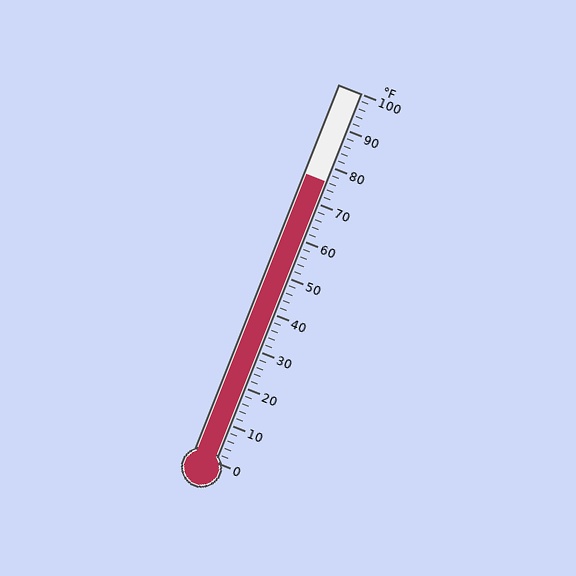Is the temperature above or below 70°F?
The temperature is above 70°F.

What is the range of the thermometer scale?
The thermometer scale ranges from 0°F to 100°F.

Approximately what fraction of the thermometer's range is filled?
The thermometer is filled to approximately 75% of its range.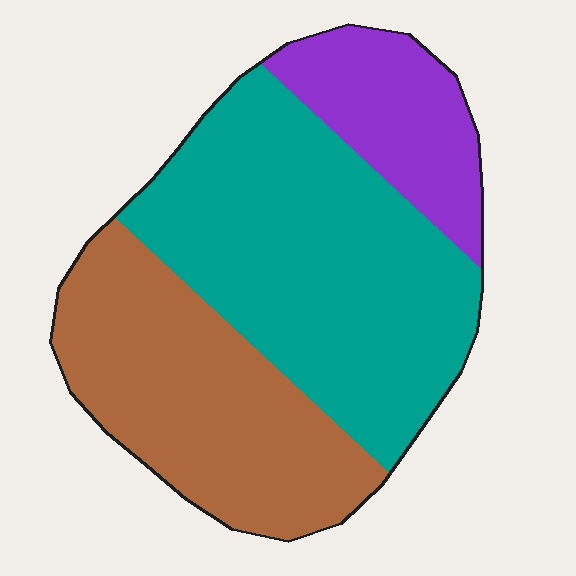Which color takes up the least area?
Purple, at roughly 15%.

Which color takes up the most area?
Teal, at roughly 50%.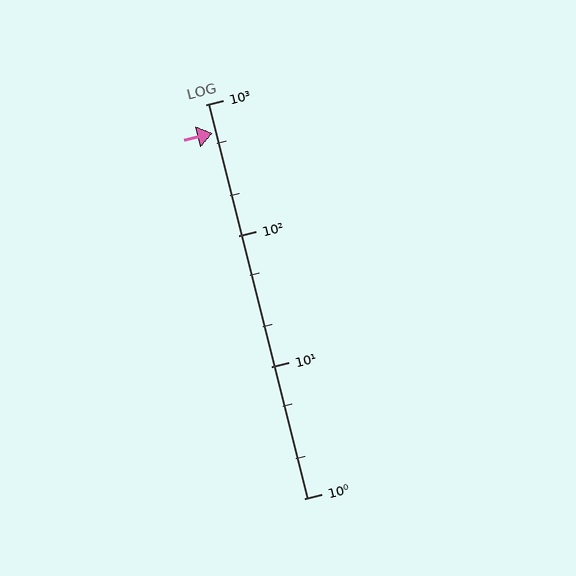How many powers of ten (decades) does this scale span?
The scale spans 3 decades, from 1 to 1000.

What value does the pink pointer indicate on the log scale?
The pointer indicates approximately 610.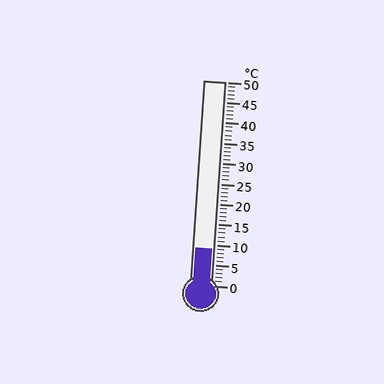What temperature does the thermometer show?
The thermometer shows approximately 9°C.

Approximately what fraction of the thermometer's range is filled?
The thermometer is filled to approximately 20% of its range.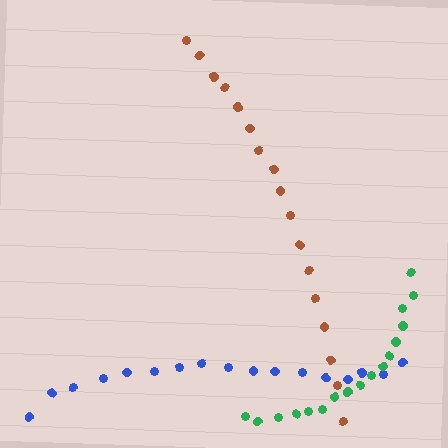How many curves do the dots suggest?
There are 3 distinct paths.